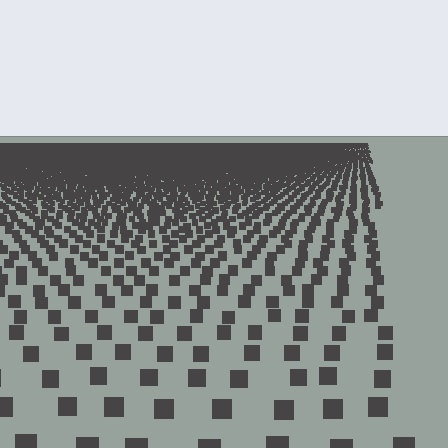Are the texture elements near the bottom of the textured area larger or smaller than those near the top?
Larger. Near the bottom, elements are closer to the viewer and appear at a bigger on-screen size.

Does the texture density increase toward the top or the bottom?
Density increases toward the top.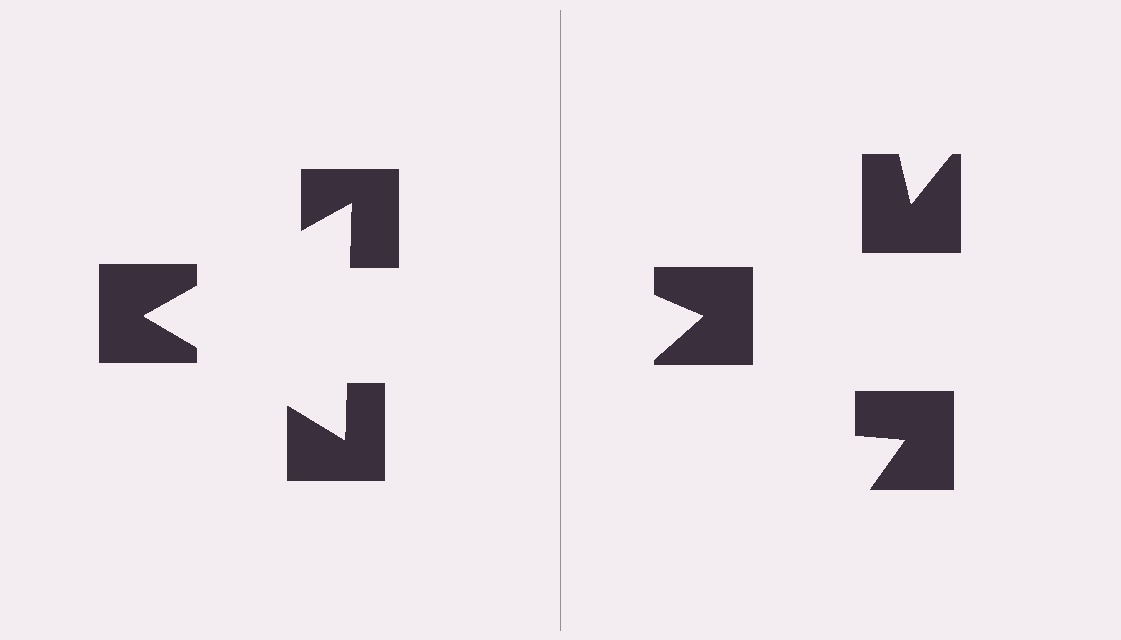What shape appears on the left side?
An illusory triangle.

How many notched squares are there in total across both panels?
6 — 3 on each side.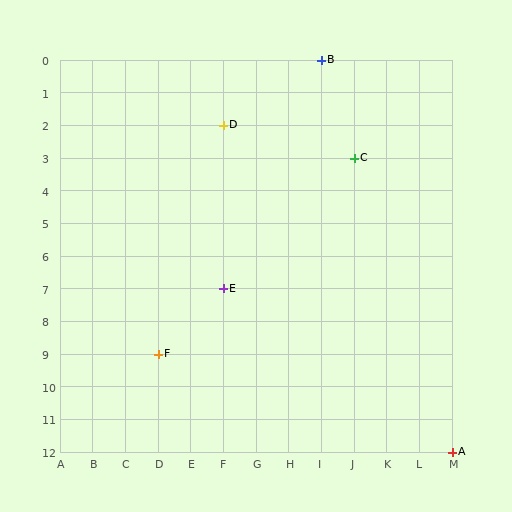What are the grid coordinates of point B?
Point B is at grid coordinates (I, 0).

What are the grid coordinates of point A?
Point A is at grid coordinates (M, 12).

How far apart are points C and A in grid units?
Points C and A are 3 columns and 9 rows apart (about 9.5 grid units diagonally).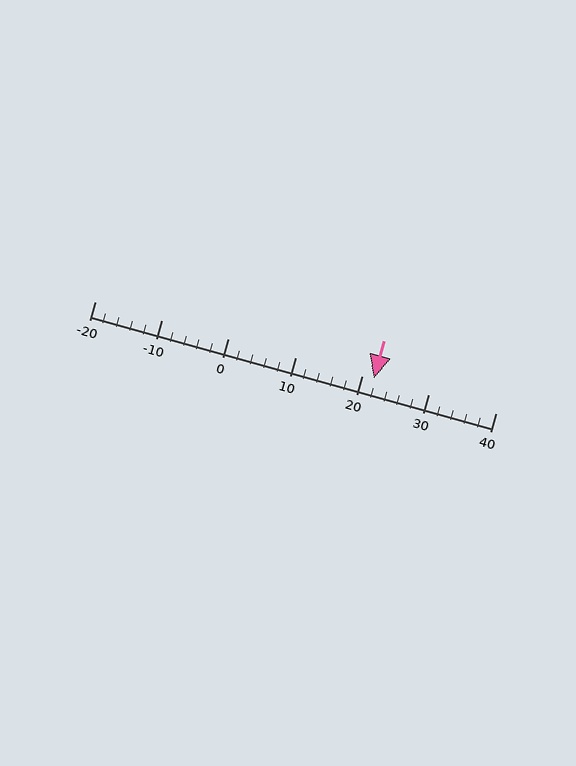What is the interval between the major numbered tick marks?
The major tick marks are spaced 10 units apart.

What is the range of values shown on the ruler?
The ruler shows values from -20 to 40.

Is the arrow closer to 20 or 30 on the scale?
The arrow is closer to 20.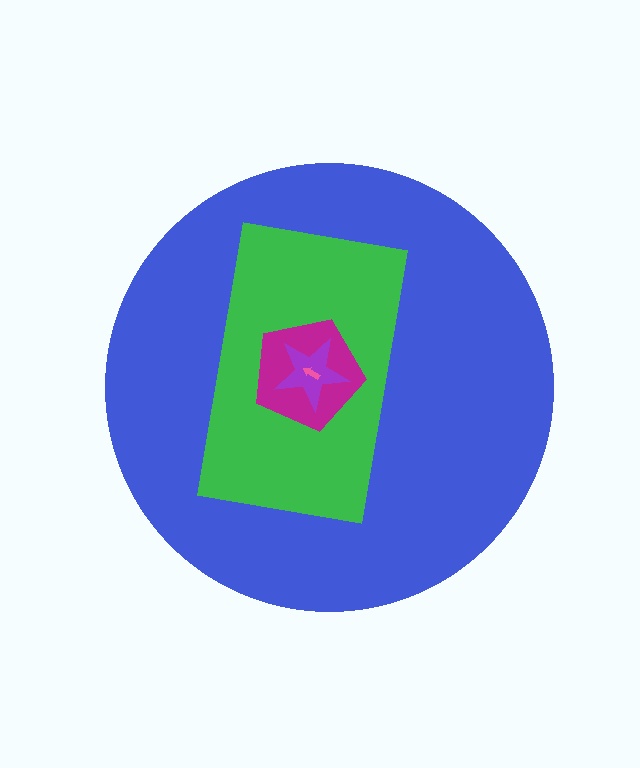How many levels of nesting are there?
5.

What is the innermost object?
The pink arrow.